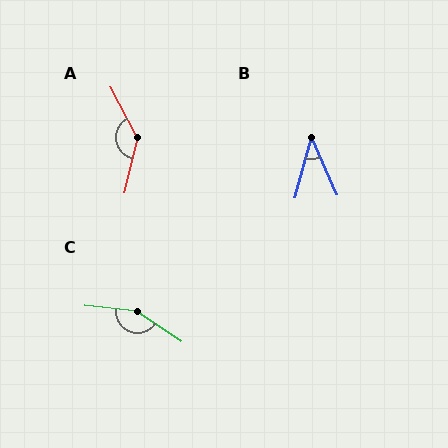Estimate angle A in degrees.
Approximately 138 degrees.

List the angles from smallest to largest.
B (40°), A (138°), C (152°).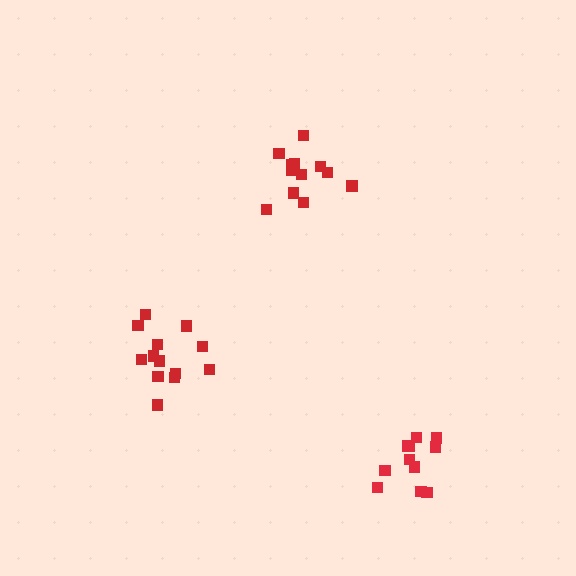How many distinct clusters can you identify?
There are 3 distinct clusters.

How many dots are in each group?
Group 1: 13 dots, Group 2: 11 dots, Group 3: 12 dots (36 total).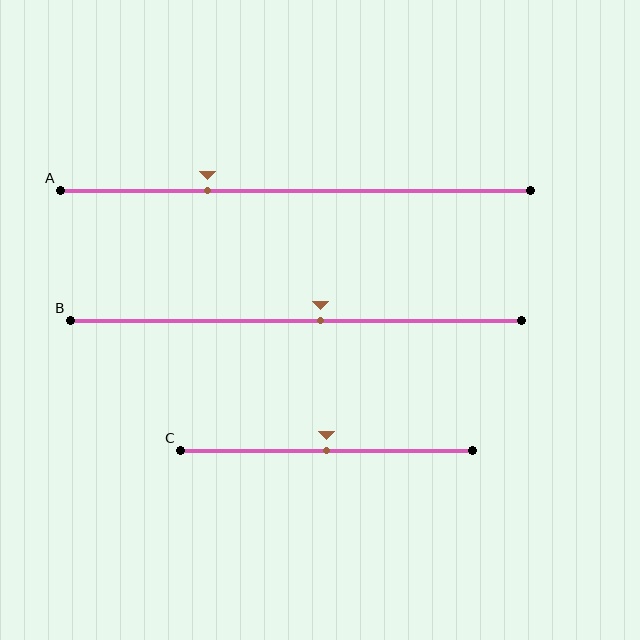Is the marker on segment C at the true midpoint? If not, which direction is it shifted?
Yes, the marker on segment C is at the true midpoint.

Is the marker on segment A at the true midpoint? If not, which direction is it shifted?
No, the marker on segment A is shifted to the left by about 19% of the segment length.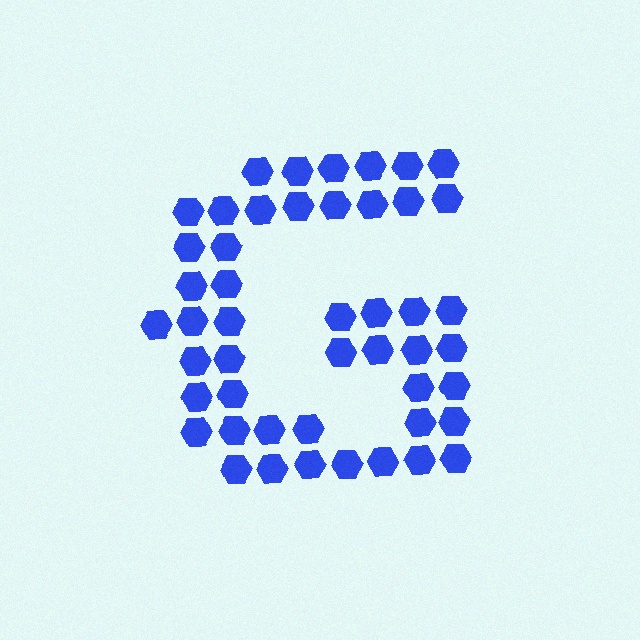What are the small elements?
The small elements are hexagons.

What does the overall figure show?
The overall figure shows the letter G.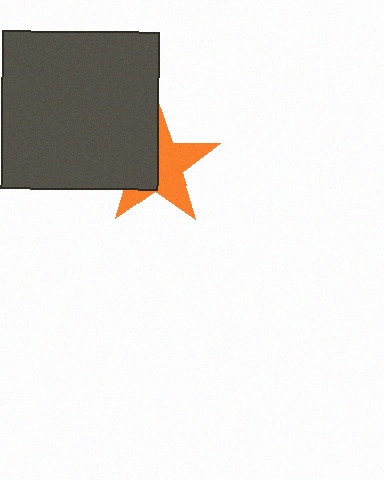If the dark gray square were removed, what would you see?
You would see the complete orange star.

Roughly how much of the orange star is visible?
About half of it is visible (roughly 55%).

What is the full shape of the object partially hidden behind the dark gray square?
The partially hidden object is an orange star.